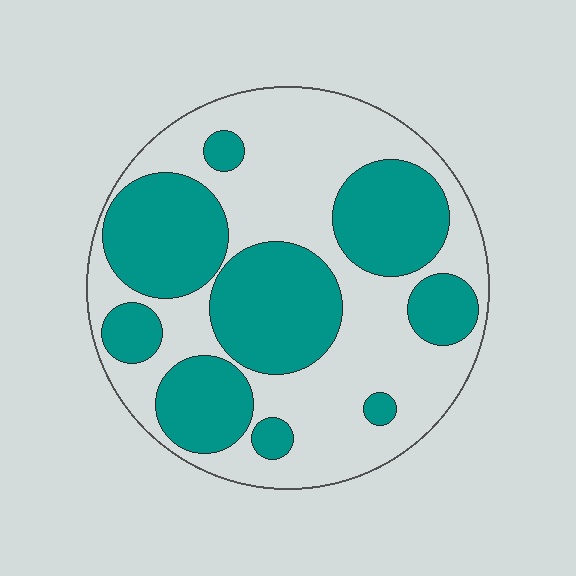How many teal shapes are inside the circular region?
9.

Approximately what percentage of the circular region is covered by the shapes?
Approximately 45%.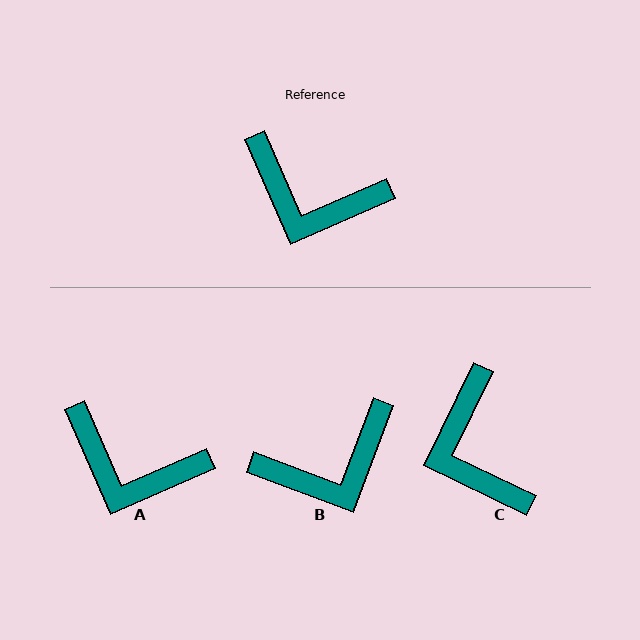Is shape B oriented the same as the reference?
No, it is off by about 45 degrees.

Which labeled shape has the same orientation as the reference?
A.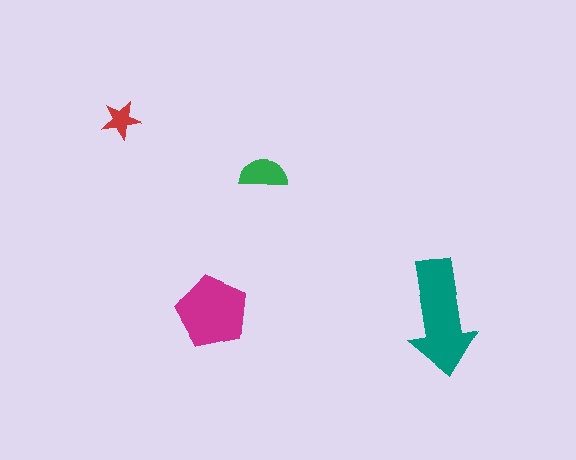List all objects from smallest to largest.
The red star, the green semicircle, the magenta pentagon, the teal arrow.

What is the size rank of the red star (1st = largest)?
4th.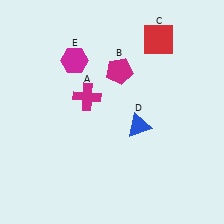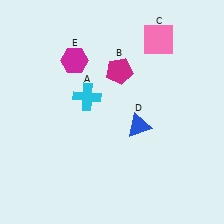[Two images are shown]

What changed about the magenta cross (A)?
In Image 1, A is magenta. In Image 2, it changed to cyan.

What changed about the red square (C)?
In Image 1, C is red. In Image 2, it changed to pink.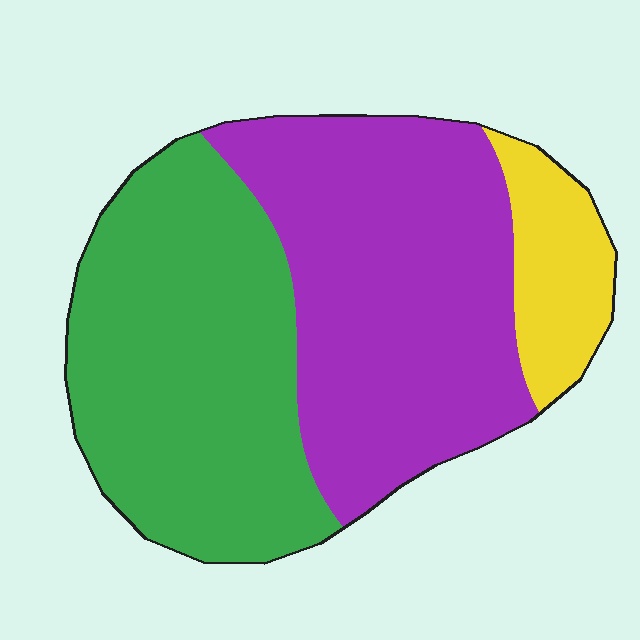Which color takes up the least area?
Yellow, at roughly 10%.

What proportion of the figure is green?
Green takes up about two fifths (2/5) of the figure.